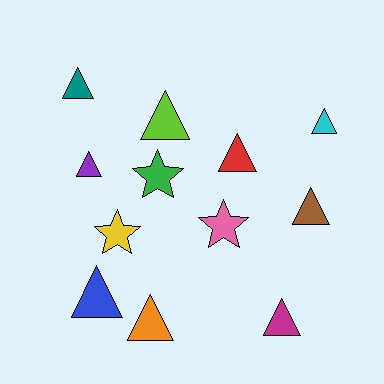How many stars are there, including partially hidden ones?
There are 3 stars.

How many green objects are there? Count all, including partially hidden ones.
There is 1 green object.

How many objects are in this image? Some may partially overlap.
There are 12 objects.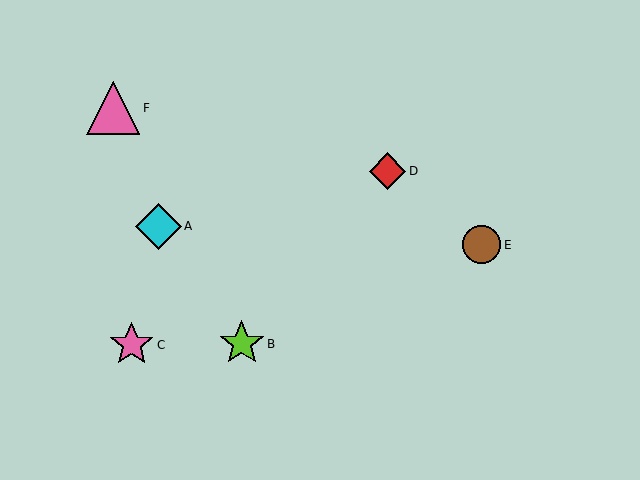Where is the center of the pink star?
The center of the pink star is at (132, 345).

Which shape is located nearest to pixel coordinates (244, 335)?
The lime star (labeled B) at (242, 344) is nearest to that location.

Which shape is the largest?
The pink triangle (labeled F) is the largest.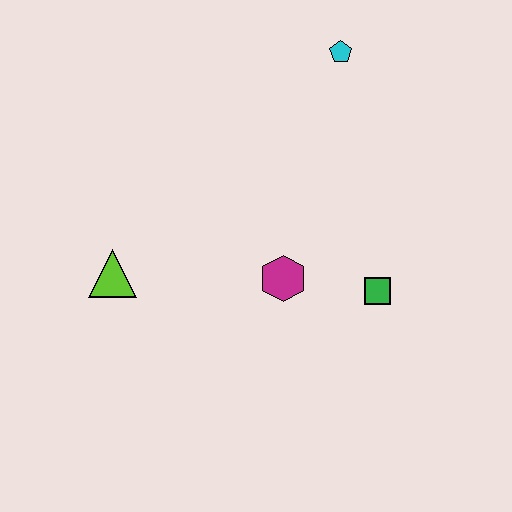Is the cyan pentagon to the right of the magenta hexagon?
Yes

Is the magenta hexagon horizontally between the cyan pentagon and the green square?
No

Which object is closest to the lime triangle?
The magenta hexagon is closest to the lime triangle.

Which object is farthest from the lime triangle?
The cyan pentagon is farthest from the lime triangle.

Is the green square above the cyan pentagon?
No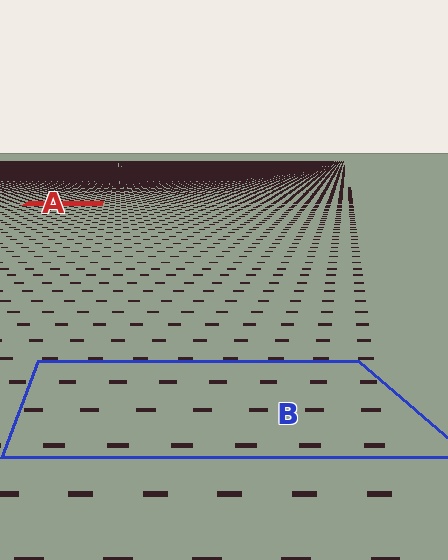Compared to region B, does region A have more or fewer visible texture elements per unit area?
Region A has more texture elements per unit area — they are packed more densely because it is farther away.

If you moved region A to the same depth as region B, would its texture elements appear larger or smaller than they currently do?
They would appear larger. At a closer depth, the same texture elements are projected at a bigger on-screen size.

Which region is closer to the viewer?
Region B is closer. The texture elements there are larger and more spread out.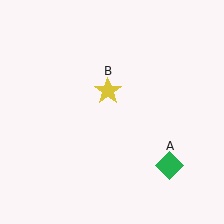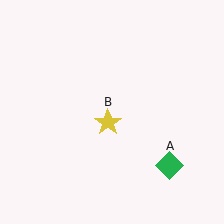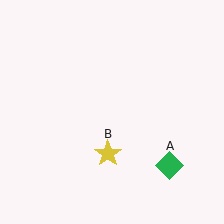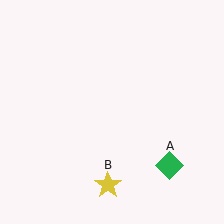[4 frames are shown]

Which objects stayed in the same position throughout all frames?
Green diamond (object A) remained stationary.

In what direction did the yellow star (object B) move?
The yellow star (object B) moved down.